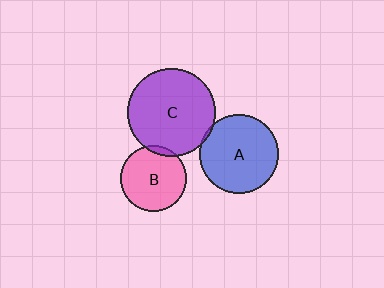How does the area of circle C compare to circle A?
Approximately 1.2 times.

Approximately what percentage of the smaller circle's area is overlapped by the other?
Approximately 5%.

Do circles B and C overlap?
Yes.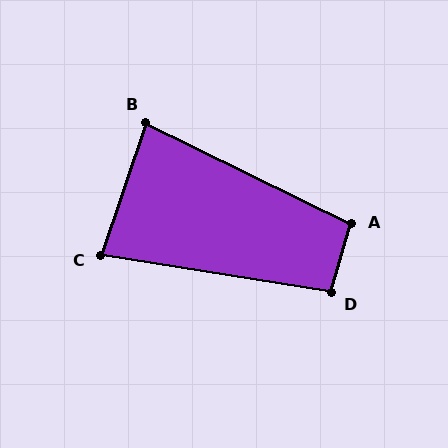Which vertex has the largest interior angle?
A, at approximately 100 degrees.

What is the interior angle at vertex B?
Approximately 83 degrees (acute).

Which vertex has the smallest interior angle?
C, at approximately 80 degrees.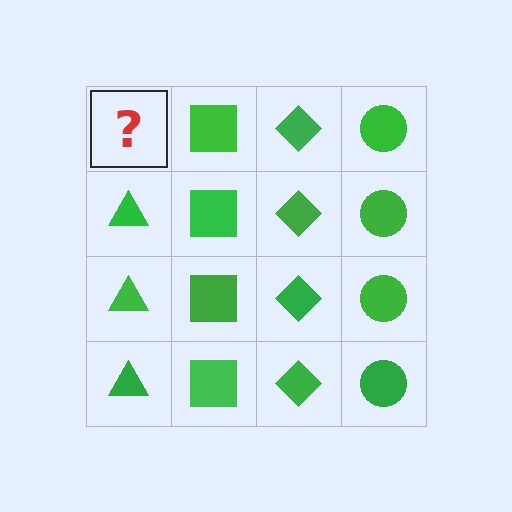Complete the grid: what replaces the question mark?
The question mark should be replaced with a green triangle.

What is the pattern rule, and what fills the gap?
The rule is that each column has a consistent shape. The gap should be filled with a green triangle.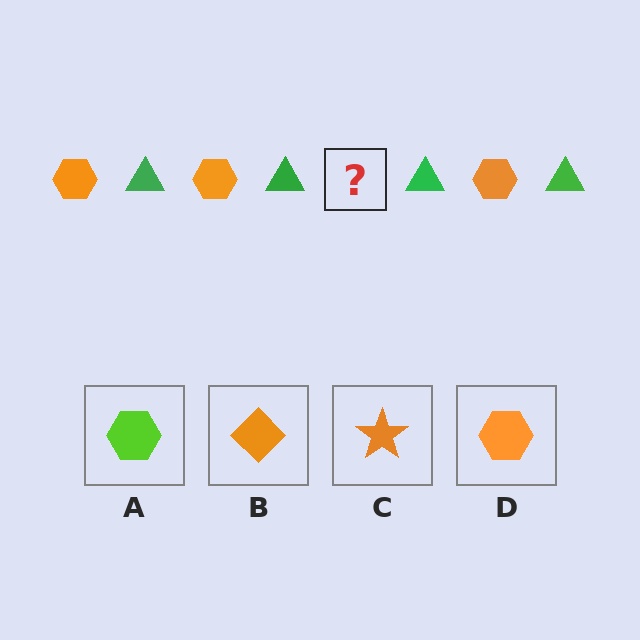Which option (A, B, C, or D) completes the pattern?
D.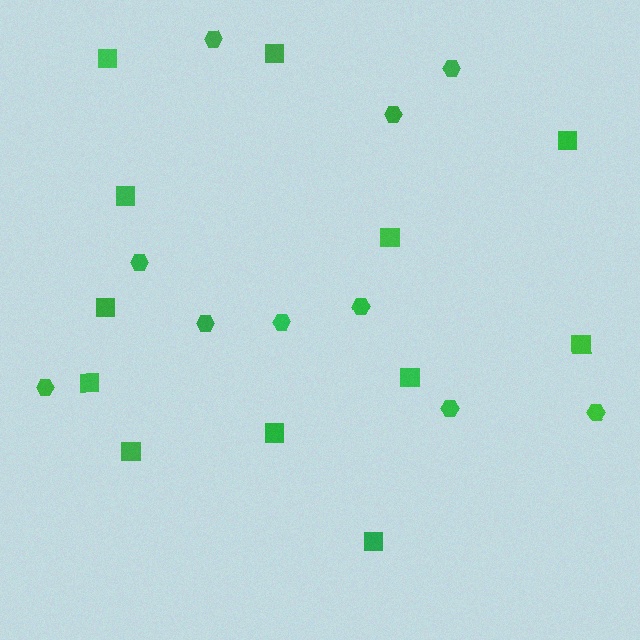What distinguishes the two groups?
There are 2 groups: one group of hexagons (10) and one group of squares (12).